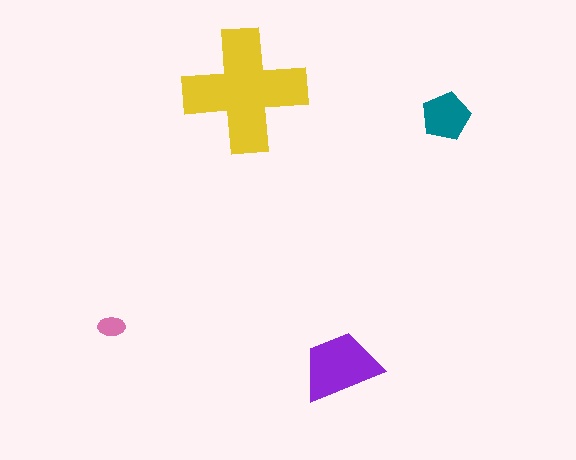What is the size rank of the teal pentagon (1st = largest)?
3rd.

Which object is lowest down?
The purple trapezoid is bottommost.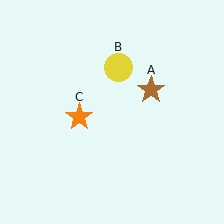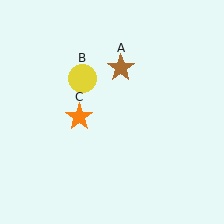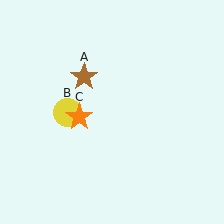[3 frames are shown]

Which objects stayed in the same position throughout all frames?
Orange star (object C) remained stationary.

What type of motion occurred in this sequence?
The brown star (object A), yellow circle (object B) rotated counterclockwise around the center of the scene.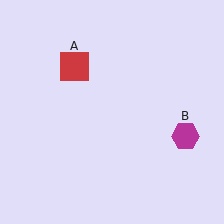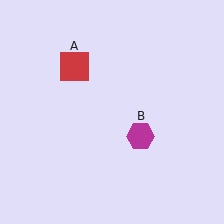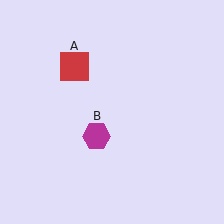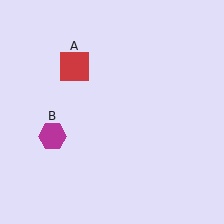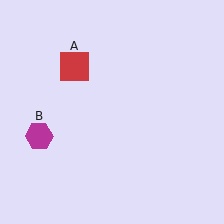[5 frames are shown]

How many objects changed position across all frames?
1 object changed position: magenta hexagon (object B).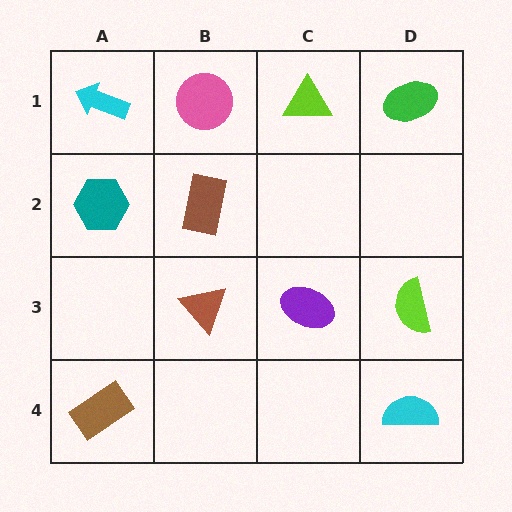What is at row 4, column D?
A cyan semicircle.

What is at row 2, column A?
A teal hexagon.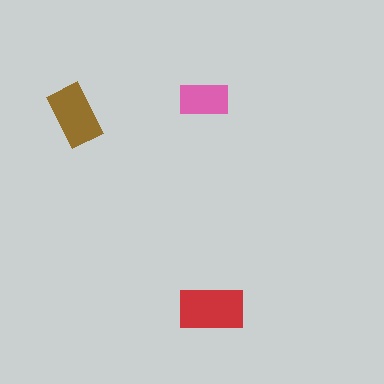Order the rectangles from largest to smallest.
the red one, the brown one, the pink one.